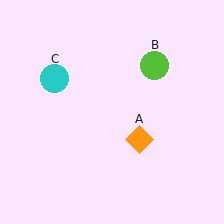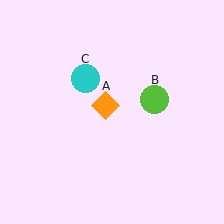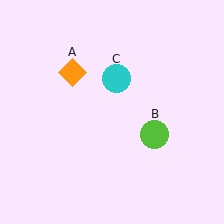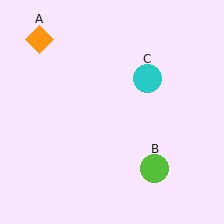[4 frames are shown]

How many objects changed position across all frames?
3 objects changed position: orange diamond (object A), lime circle (object B), cyan circle (object C).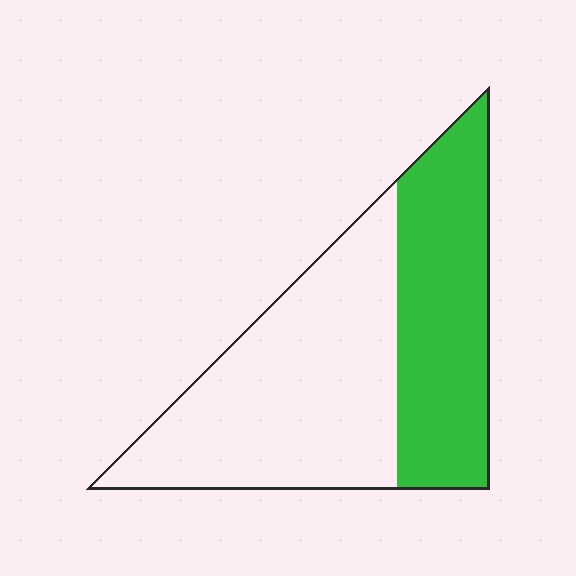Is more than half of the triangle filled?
No.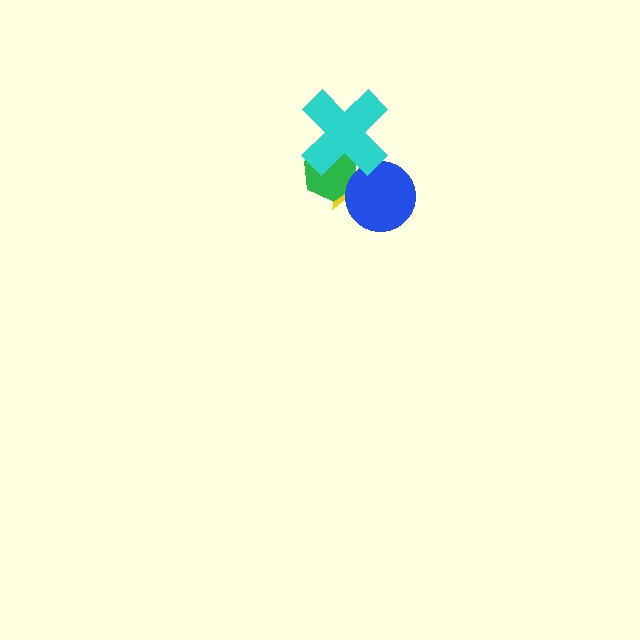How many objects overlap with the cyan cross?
2 objects overlap with the cyan cross.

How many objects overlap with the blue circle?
2 objects overlap with the blue circle.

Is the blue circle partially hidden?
No, no other shape covers it.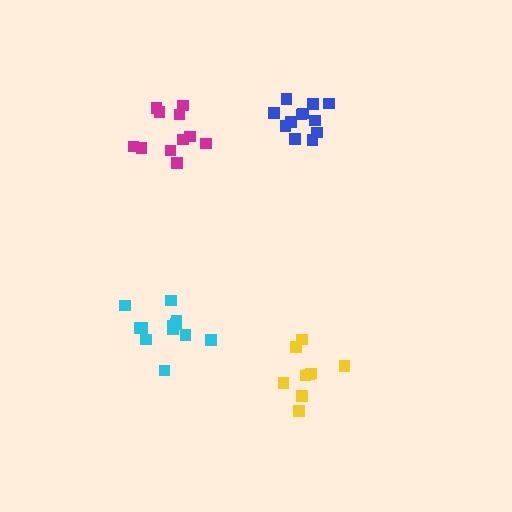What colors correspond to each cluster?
The clusters are colored: yellow, magenta, blue, cyan.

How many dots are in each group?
Group 1: 9 dots, Group 2: 11 dots, Group 3: 12 dots, Group 4: 12 dots (44 total).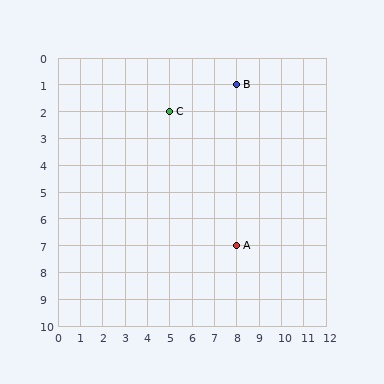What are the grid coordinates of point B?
Point B is at grid coordinates (8, 1).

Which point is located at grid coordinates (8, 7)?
Point A is at (8, 7).